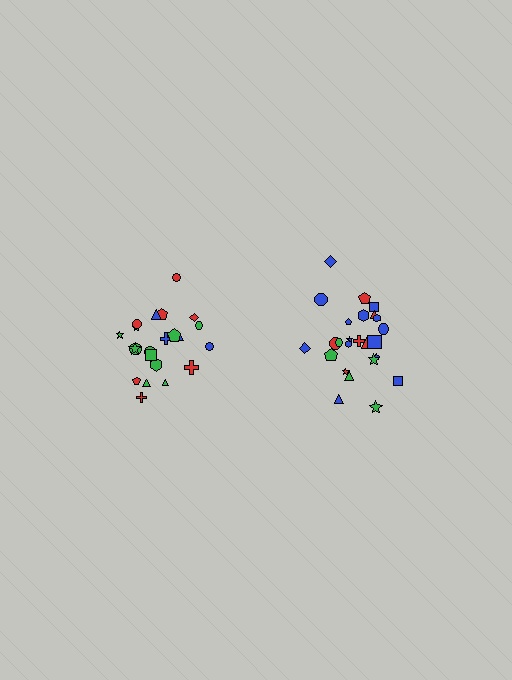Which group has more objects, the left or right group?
The right group.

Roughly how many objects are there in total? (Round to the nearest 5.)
Roughly 45 objects in total.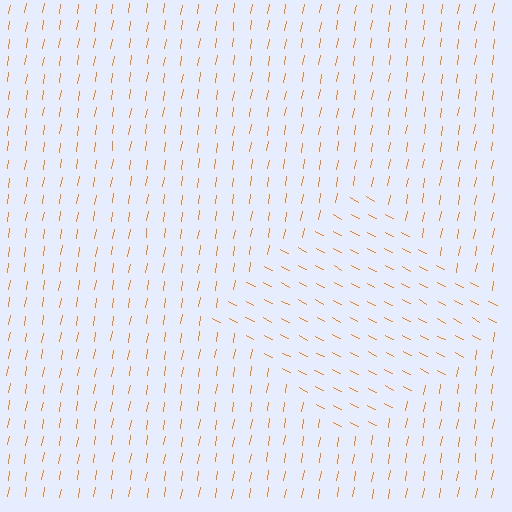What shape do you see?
I see a diamond.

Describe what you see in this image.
The image is filled with small orange line segments. A diamond region in the image has lines oriented differently from the surrounding lines, creating a visible texture boundary.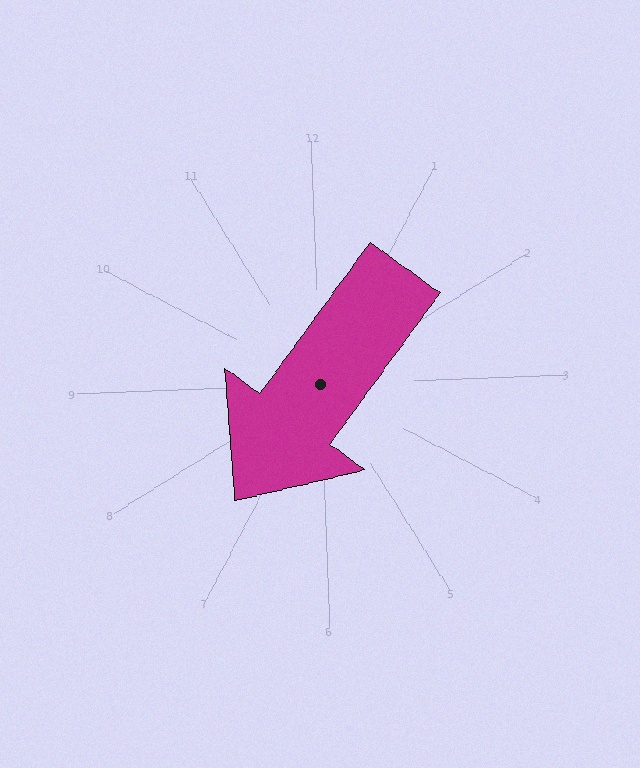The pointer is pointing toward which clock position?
Roughly 7 o'clock.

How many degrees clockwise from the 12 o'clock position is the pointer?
Approximately 218 degrees.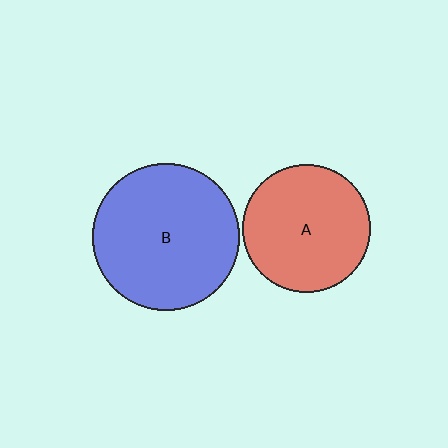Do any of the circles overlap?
No, none of the circles overlap.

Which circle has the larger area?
Circle B (blue).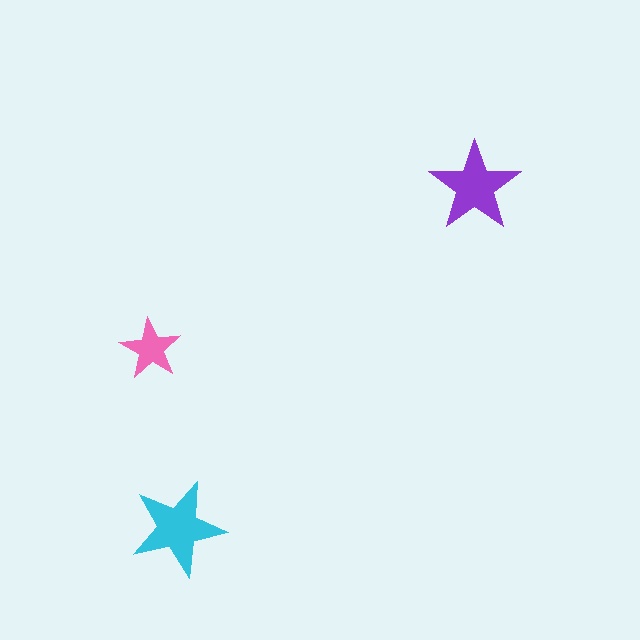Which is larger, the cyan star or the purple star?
The cyan one.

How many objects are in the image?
There are 3 objects in the image.